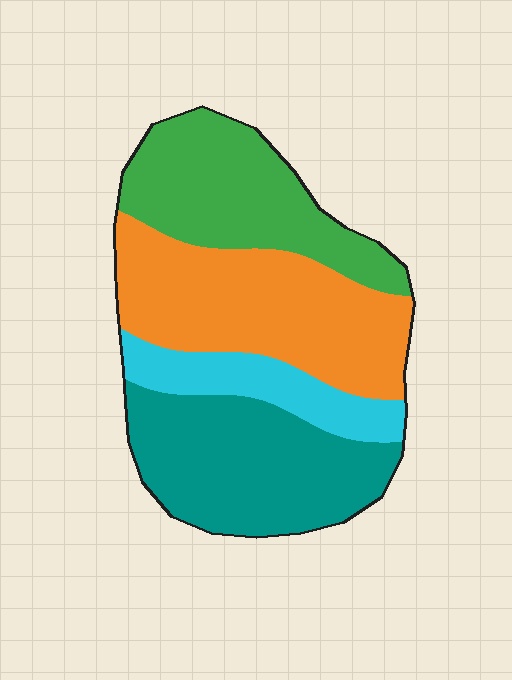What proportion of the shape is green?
Green takes up between a sixth and a third of the shape.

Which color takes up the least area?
Cyan, at roughly 15%.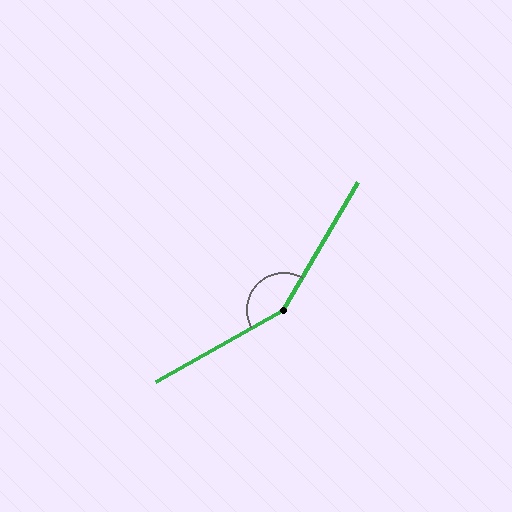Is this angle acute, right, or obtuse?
It is obtuse.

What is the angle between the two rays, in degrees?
Approximately 149 degrees.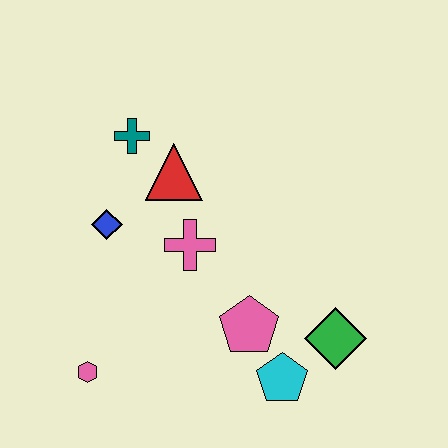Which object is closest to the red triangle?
The teal cross is closest to the red triangle.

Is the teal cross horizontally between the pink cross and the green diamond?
No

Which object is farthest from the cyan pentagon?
The teal cross is farthest from the cyan pentagon.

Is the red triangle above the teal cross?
No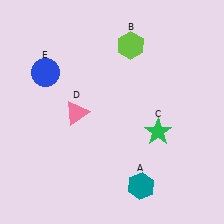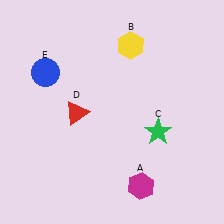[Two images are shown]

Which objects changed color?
A changed from teal to magenta. B changed from lime to yellow. D changed from pink to red.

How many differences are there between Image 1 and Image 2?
There are 3 differences between the two images.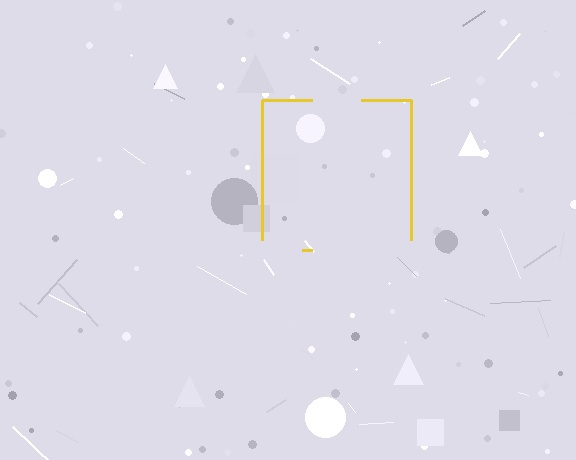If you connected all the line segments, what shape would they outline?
They would outline a square.